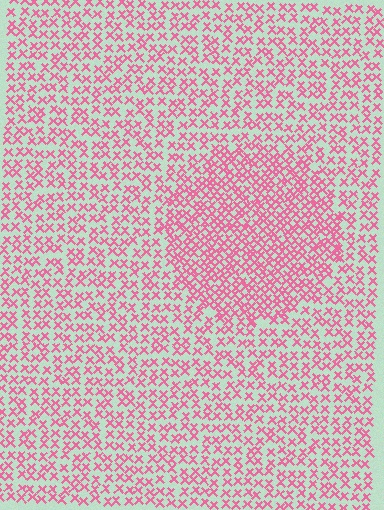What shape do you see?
I see a circle.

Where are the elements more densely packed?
The elements are more densely packed inside the circle boundary.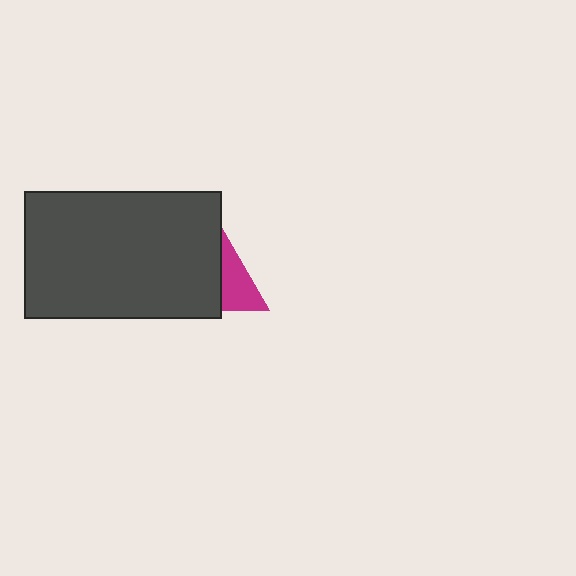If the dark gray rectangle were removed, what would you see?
You would see the complete magenta triangle.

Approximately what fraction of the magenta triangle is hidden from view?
Roughly 57% of the magenta triangle is hidden behind the dark gray rectangle.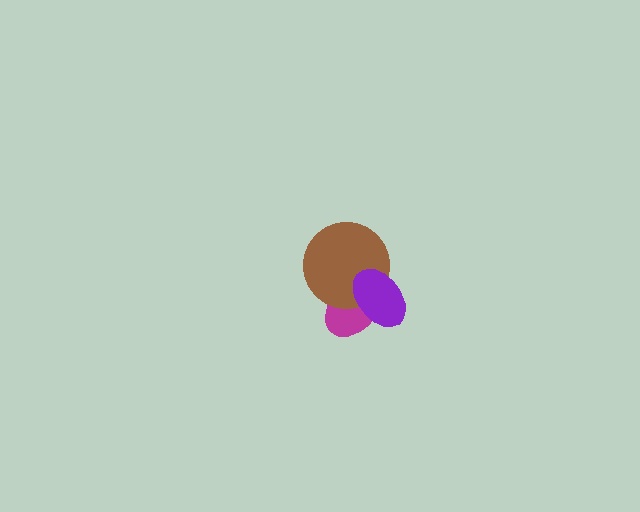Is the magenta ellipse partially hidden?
Yes, it is partially covered by another shape.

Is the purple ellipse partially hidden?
No, no other shape covers it.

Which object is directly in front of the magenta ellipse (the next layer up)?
The brown circle is directly in front of the magenta ellipse.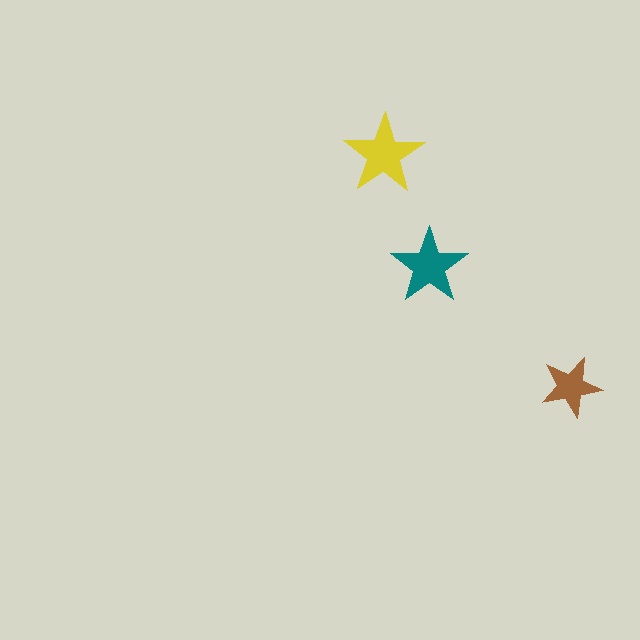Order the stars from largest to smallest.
the yellow one, the teal one, the brown one.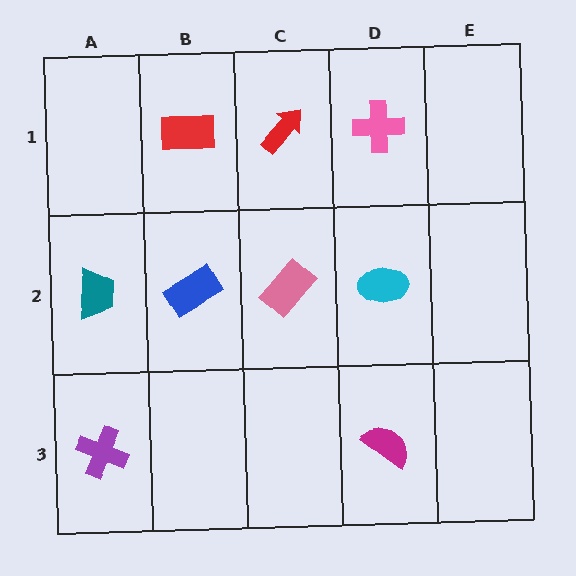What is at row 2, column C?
A pink rectangle.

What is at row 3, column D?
A magenta semicircle.